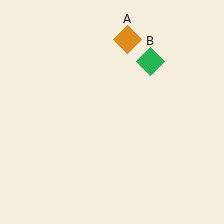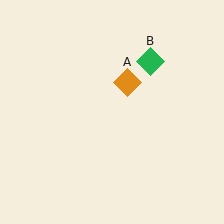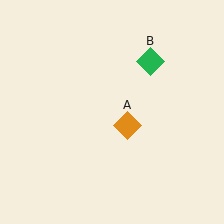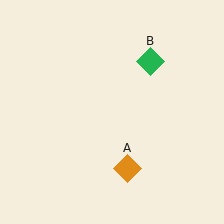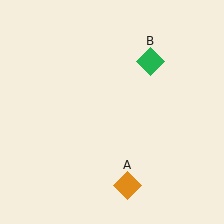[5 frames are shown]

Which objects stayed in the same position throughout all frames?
Green diamond (object B) remained stationary.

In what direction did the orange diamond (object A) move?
The orange diamond (object A) moved down.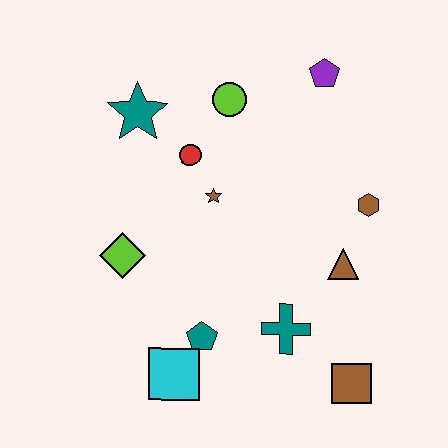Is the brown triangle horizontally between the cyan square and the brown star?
No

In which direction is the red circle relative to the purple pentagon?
The red circle is to the left of the purple pentagon.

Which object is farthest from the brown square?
The teal star is farthest from the brown square.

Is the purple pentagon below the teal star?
No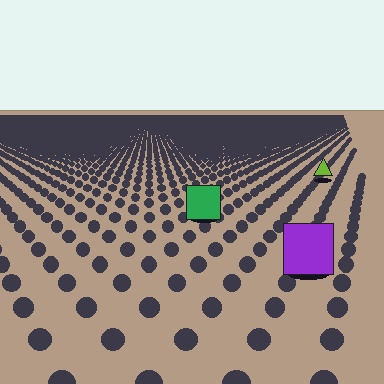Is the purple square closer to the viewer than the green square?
Yes. The purple square is closer — you can tell from the texture gradient: the ground texture is coarser near it.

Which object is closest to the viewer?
The purple square is closest. The texture marks near it are larger and more spread out.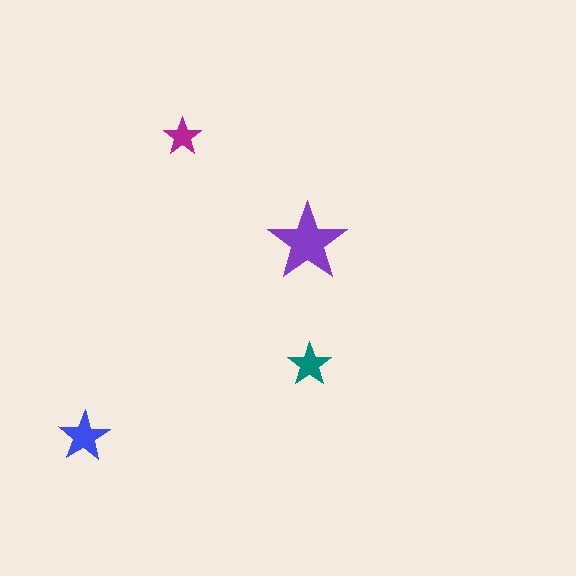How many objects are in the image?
There are 4 objects in the image.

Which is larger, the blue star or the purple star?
The purple one.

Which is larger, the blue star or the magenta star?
The blue one.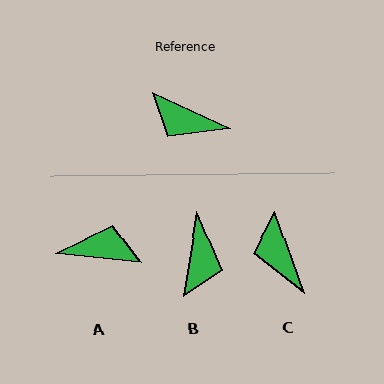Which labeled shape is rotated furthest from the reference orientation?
A, about 161 degrees away.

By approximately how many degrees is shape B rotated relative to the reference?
Approximately 106 degrees counter-clockwise.